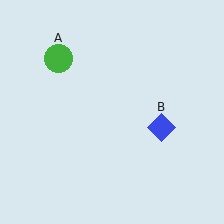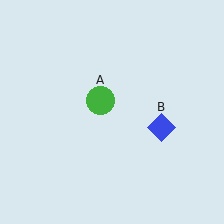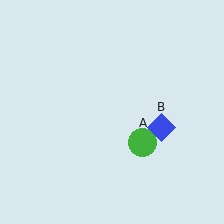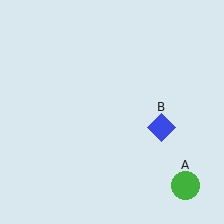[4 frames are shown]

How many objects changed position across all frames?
1 object changed position: green circle (object A).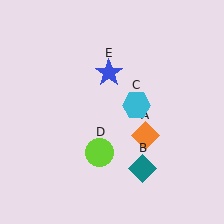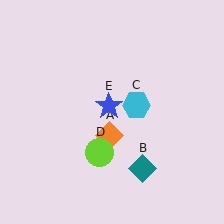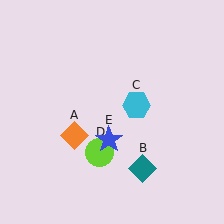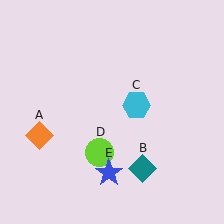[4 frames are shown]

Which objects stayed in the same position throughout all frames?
Teal diamond (object B) and cyan hexagon (object C) and lime circle (object D) remained stationary.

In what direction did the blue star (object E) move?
The blue star (object E) moved down.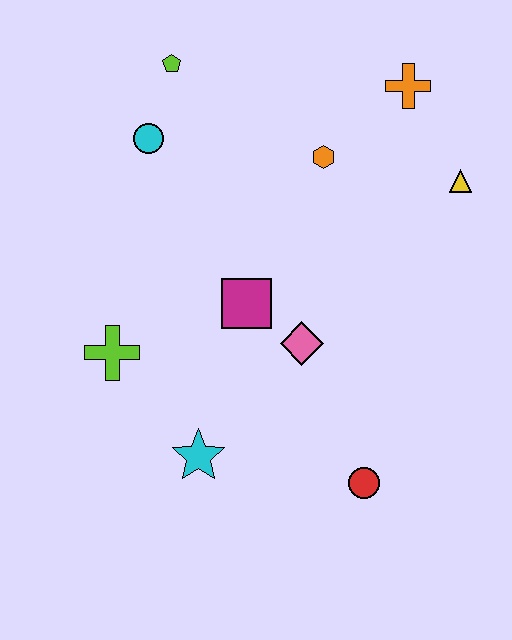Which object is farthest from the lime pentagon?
The red circle is farthest from the lime pentagon.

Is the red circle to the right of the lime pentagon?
Yes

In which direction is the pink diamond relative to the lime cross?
The pink diamond is to the right of the lime cross.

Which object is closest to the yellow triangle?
The orange cross is closest to the yellow triangle.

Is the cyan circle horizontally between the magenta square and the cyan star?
No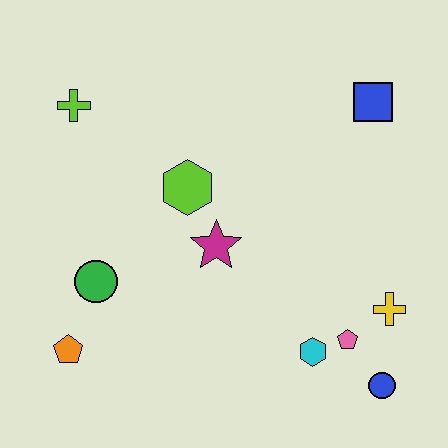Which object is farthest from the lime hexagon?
The blue circle is farthest from the lime hexagon.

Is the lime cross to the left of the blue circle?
Yes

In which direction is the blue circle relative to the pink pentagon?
The blue circle is below the pink pentagon.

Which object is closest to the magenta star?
The lime hexagon is closest to the magenta star.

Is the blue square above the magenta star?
Yes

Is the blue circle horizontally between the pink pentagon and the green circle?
No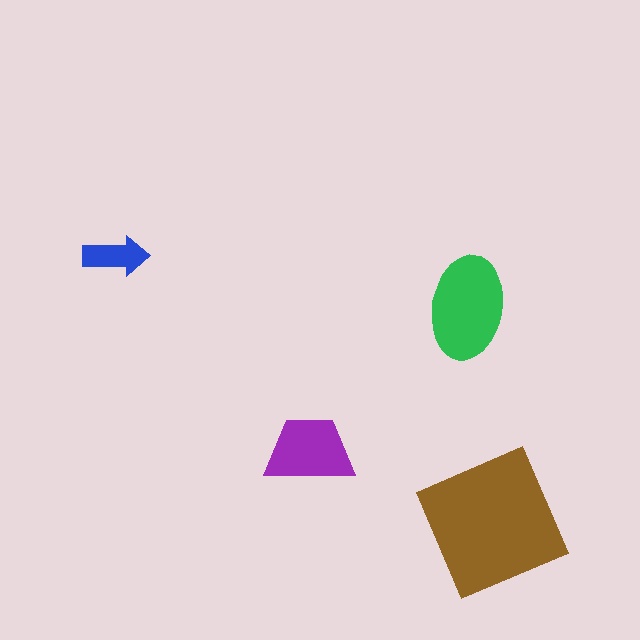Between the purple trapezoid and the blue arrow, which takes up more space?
The purple trapezoid.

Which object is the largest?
The brown square.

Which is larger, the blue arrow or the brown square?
The brown square.